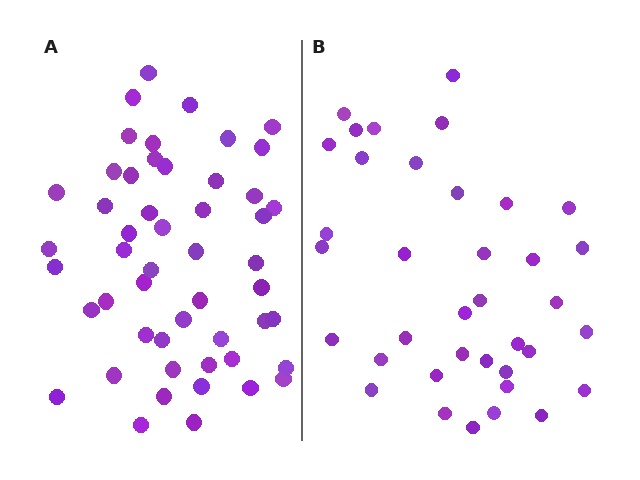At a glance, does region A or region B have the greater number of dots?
Region A (the left region) has more dots.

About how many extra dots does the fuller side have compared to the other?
Region A has approximately 15 more dots than region B.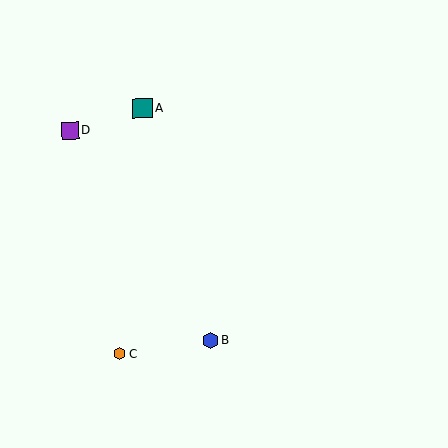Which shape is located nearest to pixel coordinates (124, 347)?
The orange hexagon (labeled C) at (120, 353) is nearest to that location.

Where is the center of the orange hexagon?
The center of the orange hexagon is at (120, 353).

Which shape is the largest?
The teal square (labeled A) is the largest.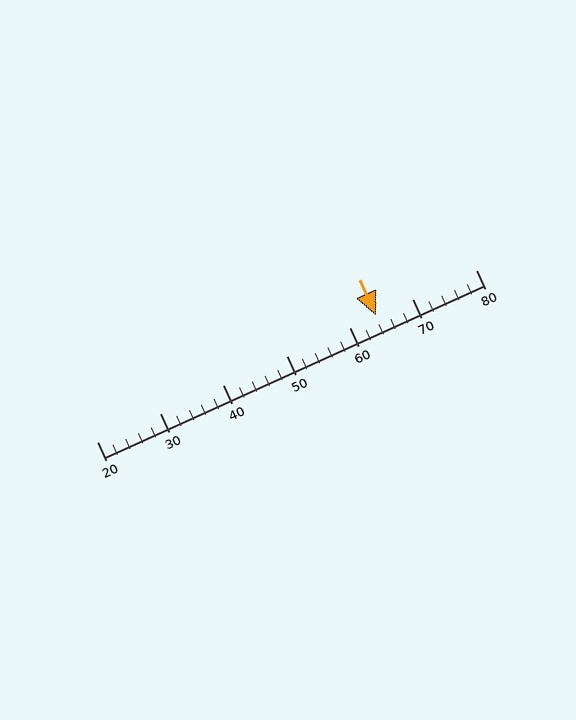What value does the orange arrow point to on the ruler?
The orange arrow points to approximately 64.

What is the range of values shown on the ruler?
The ruler shows values from 20 to 80.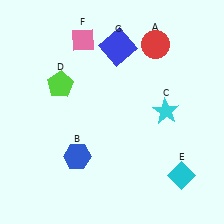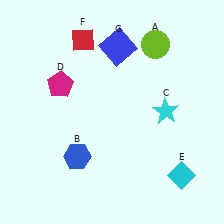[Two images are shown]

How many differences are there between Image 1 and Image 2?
There are 3 differences between the two images.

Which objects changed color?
A changed from red to lime. D changed from lime to magenta. F changed from pink to red.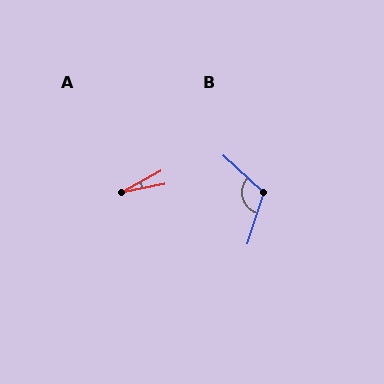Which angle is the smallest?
A, at approximately 18 degrees.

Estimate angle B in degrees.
Approximately 116 degrees.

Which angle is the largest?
B, at approximately 116 degrees.